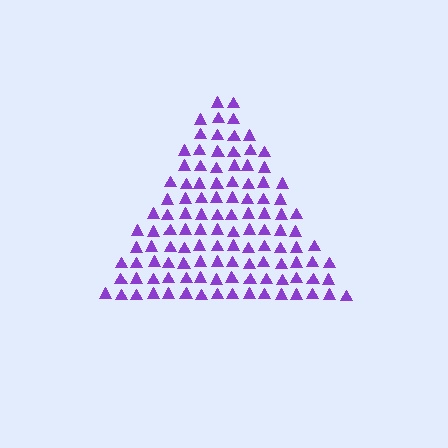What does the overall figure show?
The overall figure shows a triangle.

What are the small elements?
The small elements are triangles.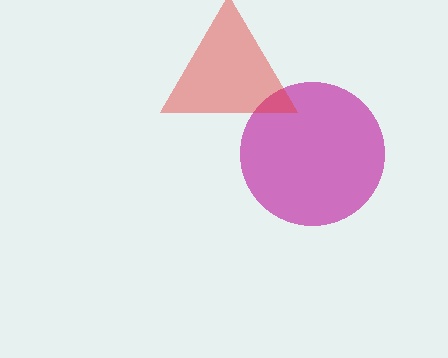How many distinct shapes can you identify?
There are 2 distinct shapes: a magenta circle, a red triangle.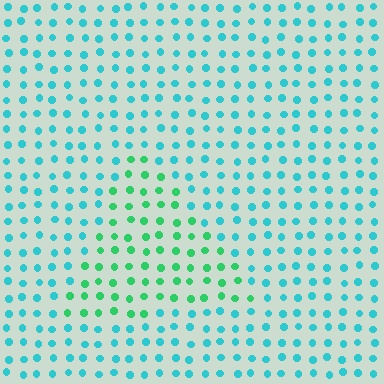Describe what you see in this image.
The image is filled with small cyan elements in a uniform arrangement. A triangle-shaped region is visible where the elements are tinted to a slightly different hue, forming a subtle color boundary.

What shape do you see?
I see a triangle.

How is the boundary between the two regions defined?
The boundary is defined purely by a slight shift in hue (about 41 degrees). Spacing, size, and orientation are identical on both sides.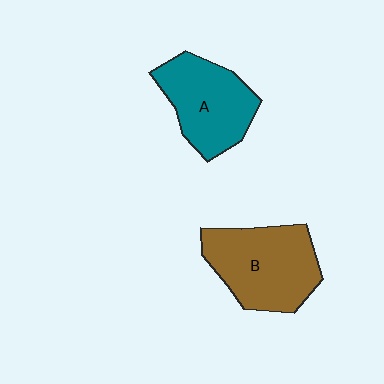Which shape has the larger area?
Shape B (brown).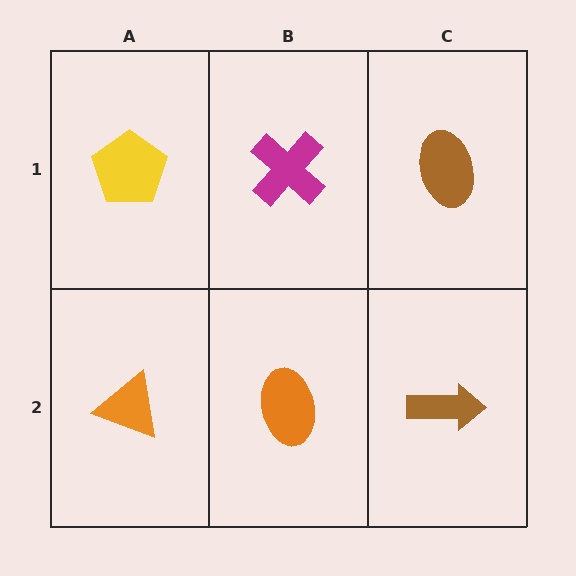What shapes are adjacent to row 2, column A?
A yellow pentagon (row 1, column A), an orange ellipse (row 2, column B).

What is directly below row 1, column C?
A brown arrow.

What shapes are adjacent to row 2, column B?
A magenta cross (row 1, column B), an orange triangle (row 2, column A), a brown arrow (row 2, column C).